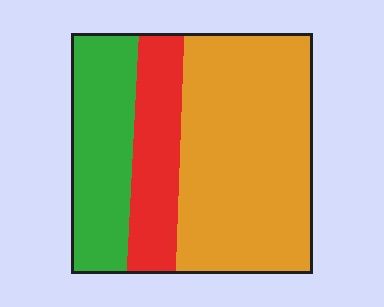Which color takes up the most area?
Orange, at roughly 55%.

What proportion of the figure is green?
Green takes up about one quarter (1/4) of the figure.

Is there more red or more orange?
Orange.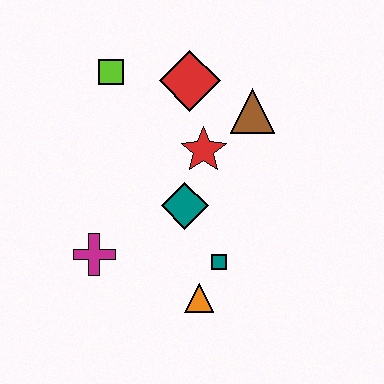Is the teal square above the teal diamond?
No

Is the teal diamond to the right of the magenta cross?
Yes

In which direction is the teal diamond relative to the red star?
The teal diamond is below the red star.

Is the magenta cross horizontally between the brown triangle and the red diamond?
No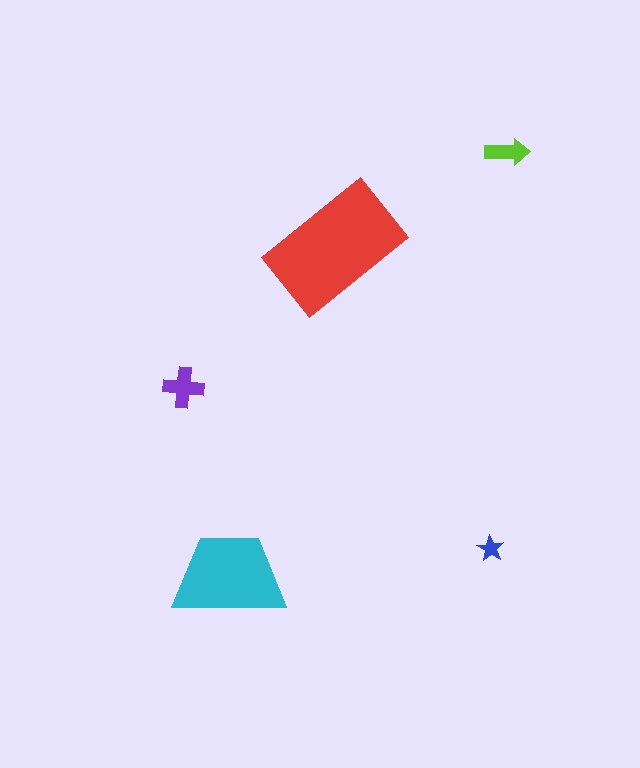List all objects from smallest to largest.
The blue star, the lime arrow, the purple cross, the cyan trapezoid, the red rectangle.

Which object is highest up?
The lime arrow is topmost.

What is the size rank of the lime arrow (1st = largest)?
4th.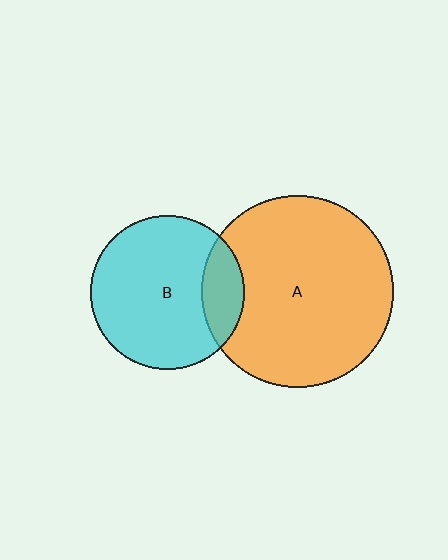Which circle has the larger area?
Circle A (orange).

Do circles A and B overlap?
Yes.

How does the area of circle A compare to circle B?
Approximately 1.6 times.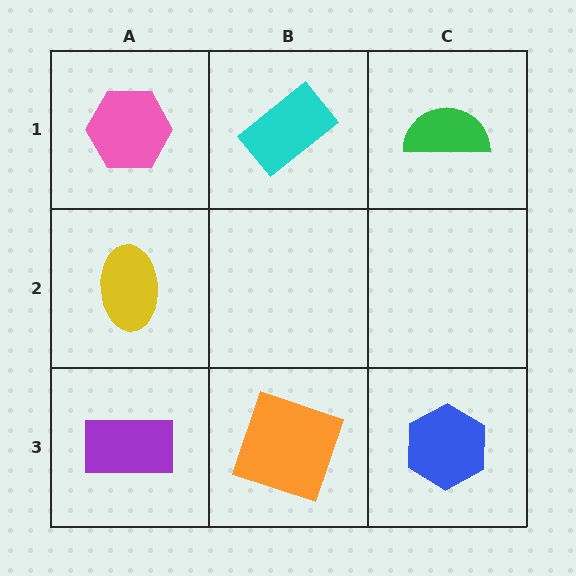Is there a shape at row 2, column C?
No, that cell is empty.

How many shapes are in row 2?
1 shape.